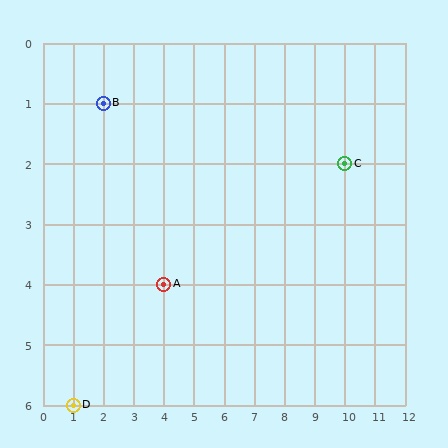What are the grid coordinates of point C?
Point C is at grid coordinates (10, 2).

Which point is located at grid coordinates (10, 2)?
Point C is at (10, 2).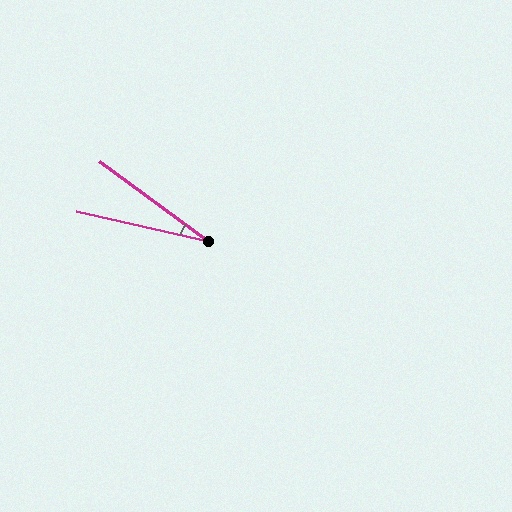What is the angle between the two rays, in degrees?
Approximately 24 degrees.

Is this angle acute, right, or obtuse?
It is acute.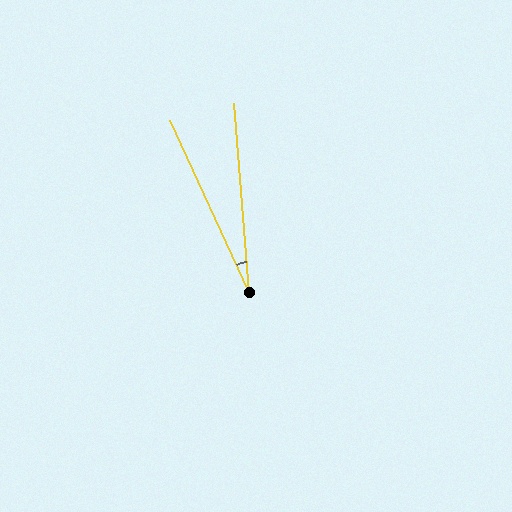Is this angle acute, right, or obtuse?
It is acute.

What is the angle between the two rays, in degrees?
Approximately 20 degrees.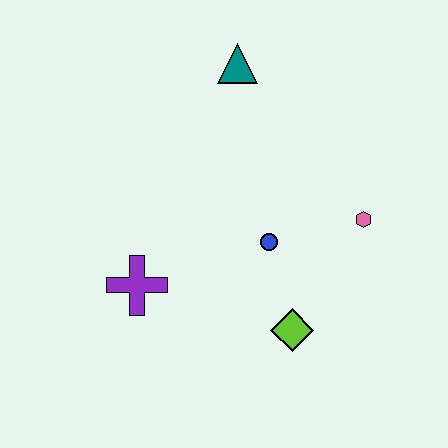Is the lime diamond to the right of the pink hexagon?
No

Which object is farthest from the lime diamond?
The teal triangle is farthest from the lime diamond.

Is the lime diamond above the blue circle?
No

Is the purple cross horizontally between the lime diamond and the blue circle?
No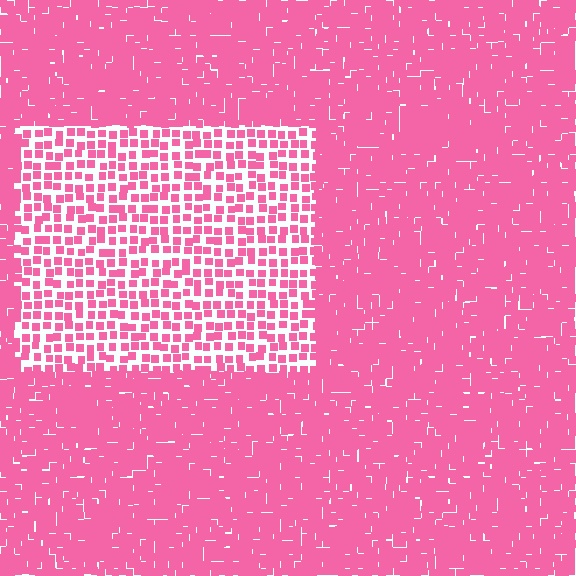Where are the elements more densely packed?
The elements are more densely packed outside the rectangle boundary.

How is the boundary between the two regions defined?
The boundary is defined by a change in element density (approximately 2.3x ratio). All elements are the same color, size, and shape.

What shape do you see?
I see a rectangle.